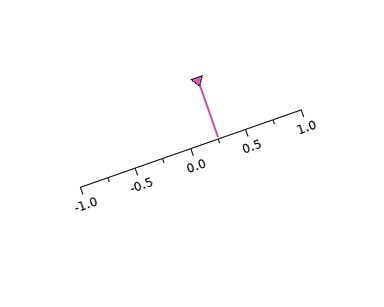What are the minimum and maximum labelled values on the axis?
The axis runs from -1.0 to 1.0.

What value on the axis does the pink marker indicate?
The marker indicates approximately 0.25.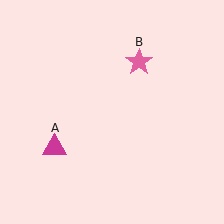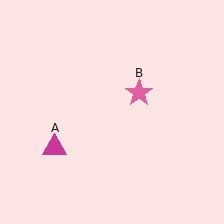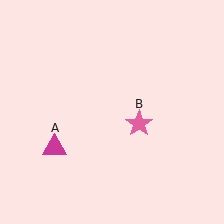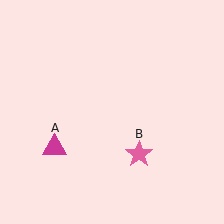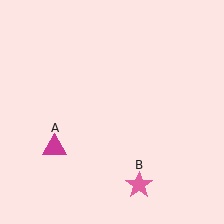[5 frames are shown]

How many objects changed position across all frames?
1 object changed position: pink star (object B).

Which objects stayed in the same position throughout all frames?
Magenta triangle (object A) remained stationary.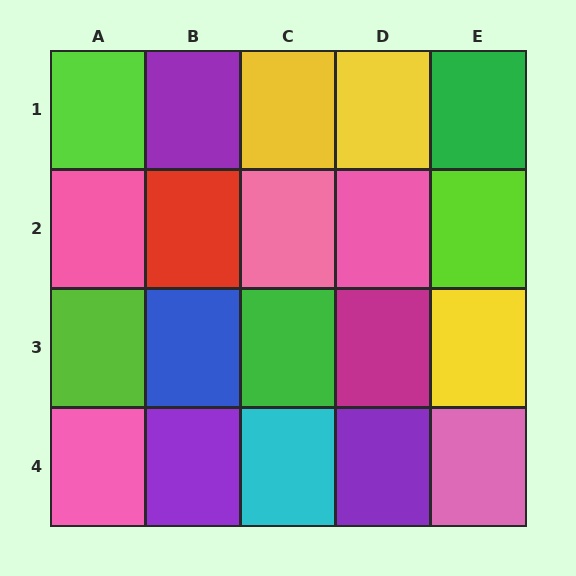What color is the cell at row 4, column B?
Purple.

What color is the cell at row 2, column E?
Lime.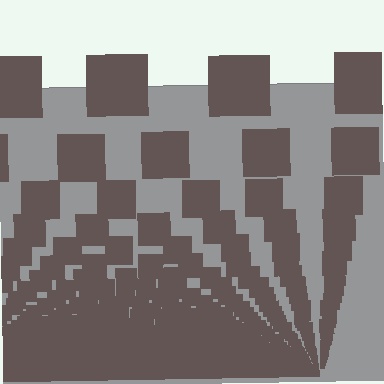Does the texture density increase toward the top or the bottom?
Density increases toward the bottom.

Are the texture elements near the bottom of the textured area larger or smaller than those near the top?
Smaller. The gradient is inverted — elements near the bottom are smaller and denser.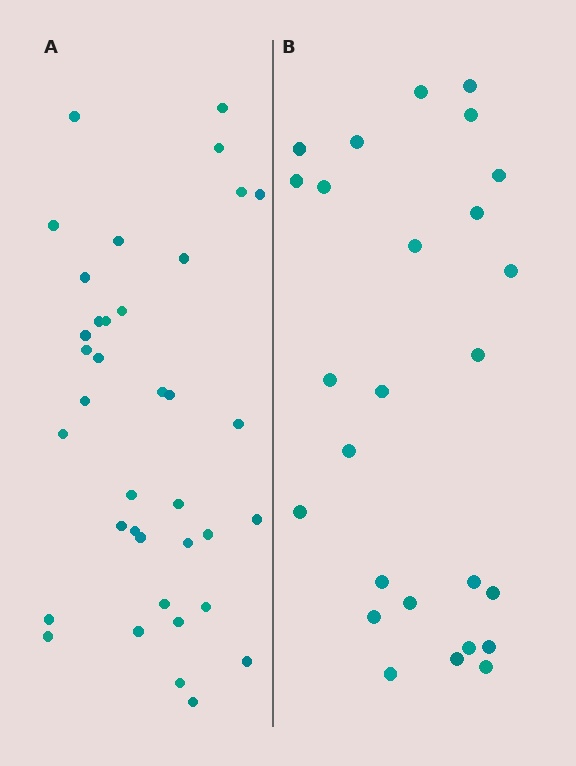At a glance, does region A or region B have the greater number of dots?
Region A (the left region) has more dots.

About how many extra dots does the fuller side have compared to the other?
Region A has roughly 12 or so more dots than region B.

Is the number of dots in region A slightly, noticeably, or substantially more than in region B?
Region A has noticeably more, but not dramatically so. The ratio is roughly 1.4 to 1.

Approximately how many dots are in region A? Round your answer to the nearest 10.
About 40 dots. (The exact count is 37, which rounds to 40.)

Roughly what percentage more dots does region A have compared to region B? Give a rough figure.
About 40% more.